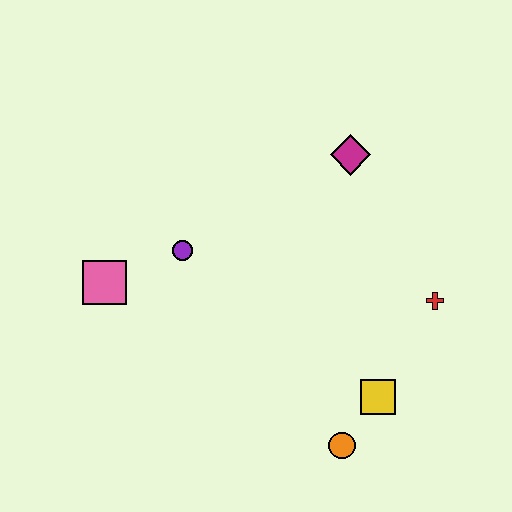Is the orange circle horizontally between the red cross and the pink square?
Yes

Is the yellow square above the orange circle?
Yes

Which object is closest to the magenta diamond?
The red cross is closest to the magenta diamond.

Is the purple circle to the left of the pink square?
No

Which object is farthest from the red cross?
The pink square is farthest from the red cross.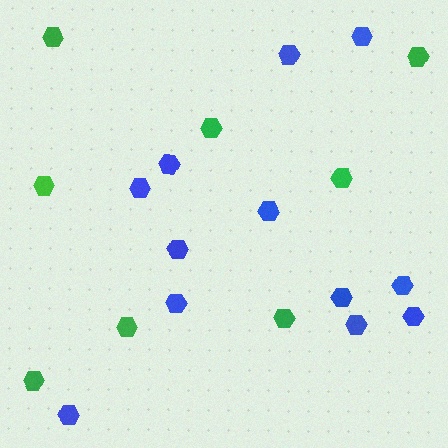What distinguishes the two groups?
There are 2 groups: one group of blue hexagons (12) and one group of green hexagons (8).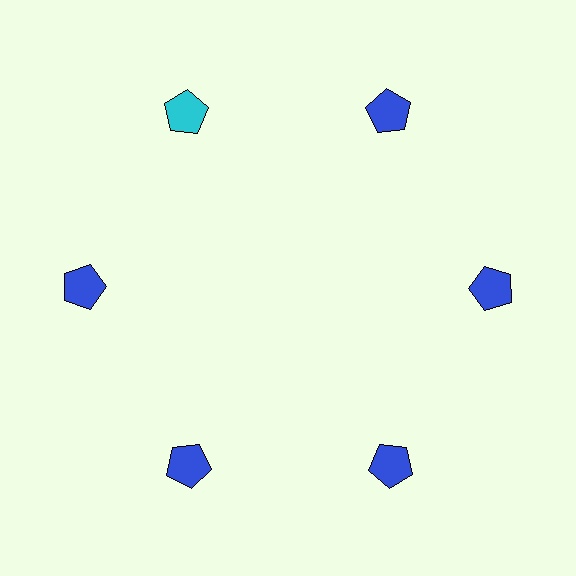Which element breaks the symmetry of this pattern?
The cyan pentagon at roughly the 11 o'clock position breaks the symmetry. All other shapes are blue pentagons.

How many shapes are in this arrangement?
There are 6 shapes arranged in a ring pattern.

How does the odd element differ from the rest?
It has a different color: cyan instead of blue.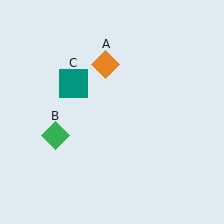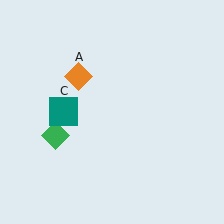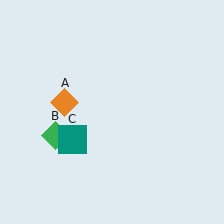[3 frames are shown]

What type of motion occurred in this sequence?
The orange diamond (object A), teal square (object C) rotated counterclockwise around the center of the scene.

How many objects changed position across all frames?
2 objects changed position: orange diamond (object A), teal square (object C).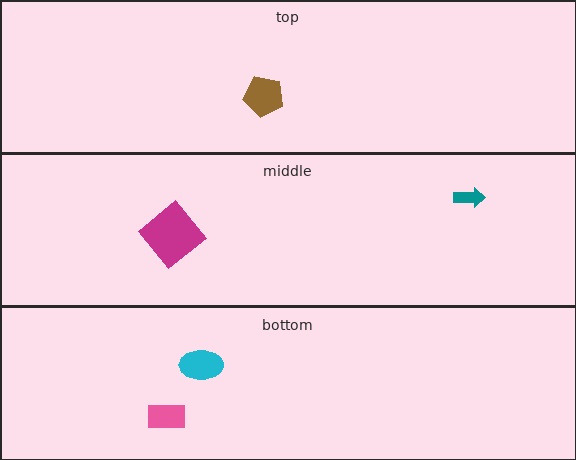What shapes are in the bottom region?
The cyan ellipse, the pink rectangle.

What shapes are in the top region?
The brown pentagon.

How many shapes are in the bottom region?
2.